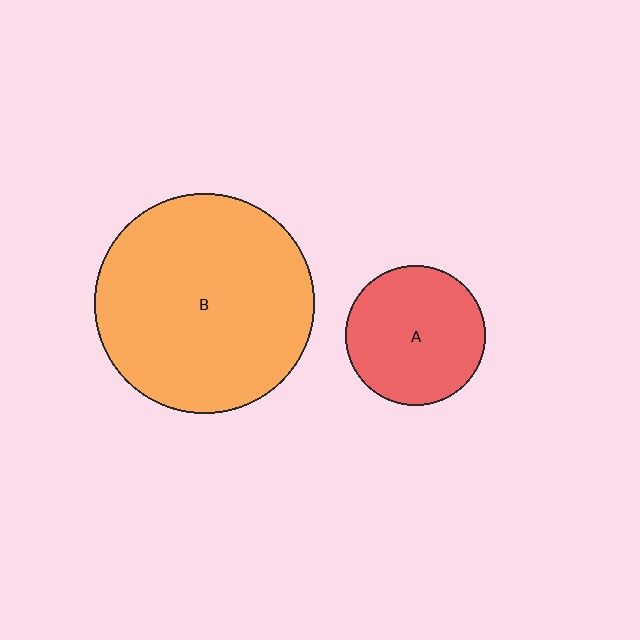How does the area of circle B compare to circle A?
Approximately 2.4 times.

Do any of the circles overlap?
No, none of the circles overlap.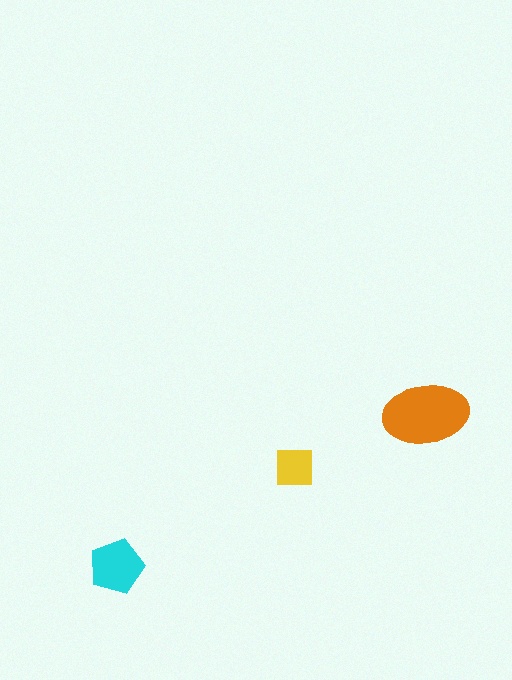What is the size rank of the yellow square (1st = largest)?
3rd.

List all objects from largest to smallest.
The orange ellipse, the cyan pentagon, the yellow square.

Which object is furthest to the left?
The cyan pentagon is leftmost.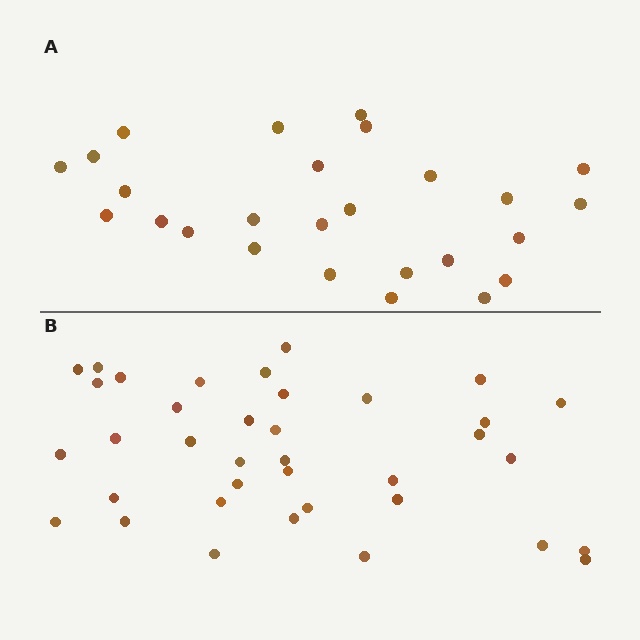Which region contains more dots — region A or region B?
Region B (the bottom region) has more dots.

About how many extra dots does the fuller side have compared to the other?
Region B has roughly 12 or so more dots than region A.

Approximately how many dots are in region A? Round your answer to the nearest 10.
About 30 dots. (The exact count is 26, which rounds to 30.)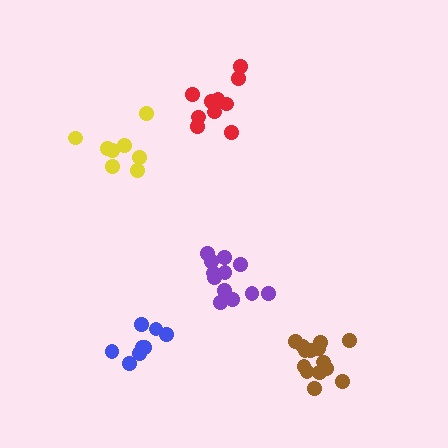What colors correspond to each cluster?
The clusters are colored: red, blue, purple, brown, yellow.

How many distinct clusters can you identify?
There are 5 distinct clusters.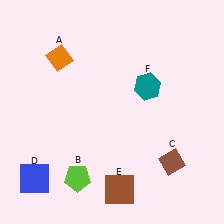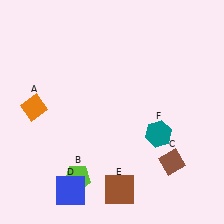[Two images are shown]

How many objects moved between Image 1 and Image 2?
3 objects moved between the two images.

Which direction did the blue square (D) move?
The blue square (D) moved right.